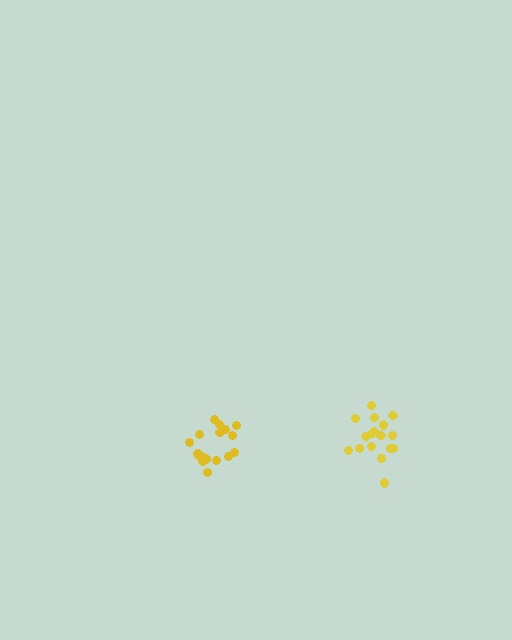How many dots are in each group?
Group 1: 17 dots, Group 2: 17 dots (34 total).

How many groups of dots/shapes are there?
There are 2 groups.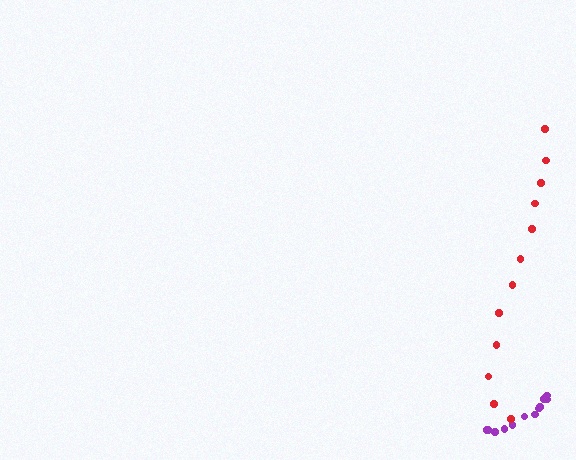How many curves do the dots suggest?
There are 2 distinct paths.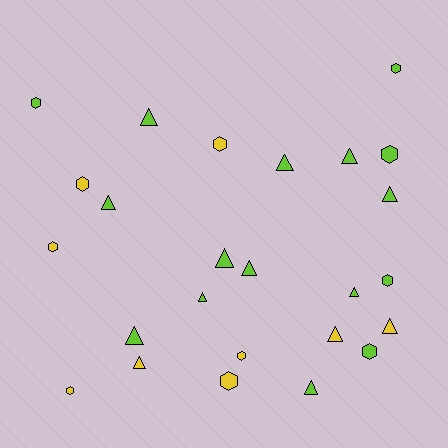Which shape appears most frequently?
Triangle, with 14 objects.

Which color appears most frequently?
Lime, with 16 objects.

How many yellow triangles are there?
There are 3 yellow triangles.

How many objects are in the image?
There are 25 objects.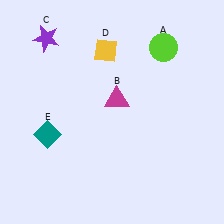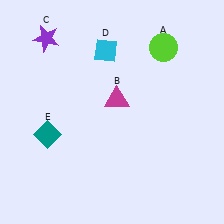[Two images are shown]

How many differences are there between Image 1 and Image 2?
There is 1 difference between the two images.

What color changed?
The diamond (D) changed from yellow in Image 1 to cyan in Image 2.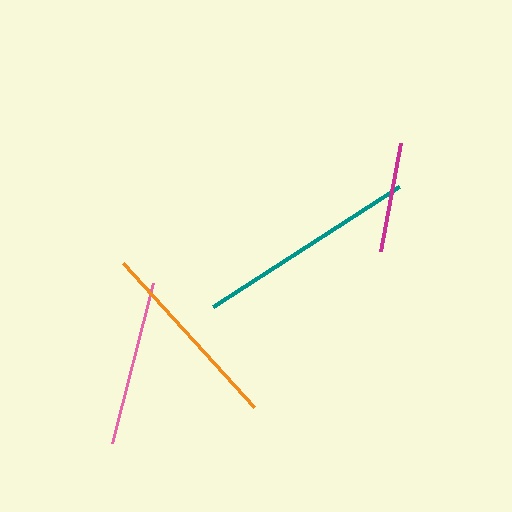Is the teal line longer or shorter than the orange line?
The teal line is longer than the orange line.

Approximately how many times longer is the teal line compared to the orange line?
The teal line is approximately 1.1 times the length of the orange line.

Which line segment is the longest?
The teal line is the longest at approximately 221 pixels.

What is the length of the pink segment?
The pink segment is approximately 166 pixels long.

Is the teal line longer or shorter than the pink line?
The teal line is longer than the pink line.